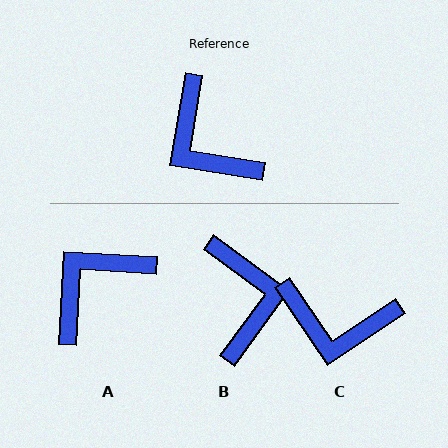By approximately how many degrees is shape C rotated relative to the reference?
Approximately 43 degrees counter-clockwise.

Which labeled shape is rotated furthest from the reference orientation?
B, about 153 degrees away.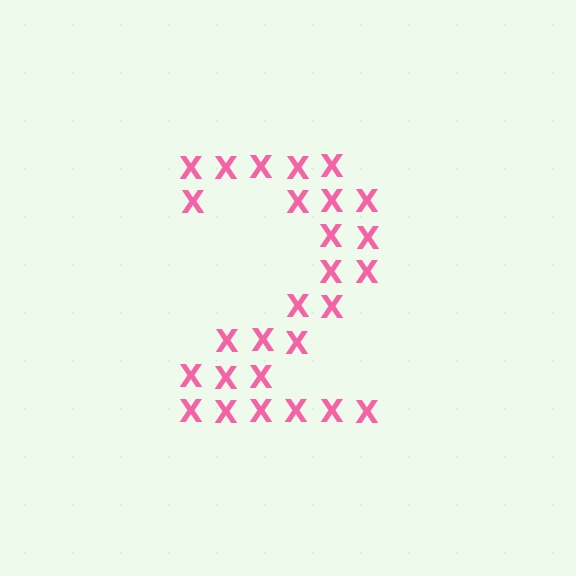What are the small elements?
The small elements are letter X's.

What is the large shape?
The large shape is the digit 2.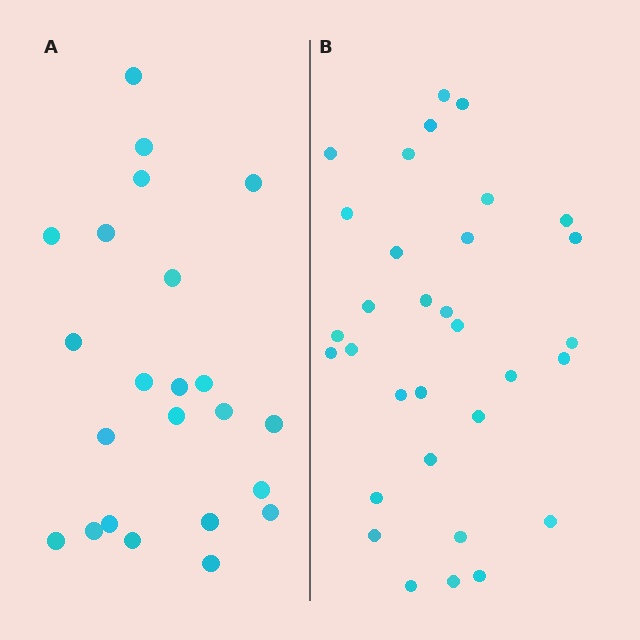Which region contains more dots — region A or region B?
Region B (the right region) has more dots.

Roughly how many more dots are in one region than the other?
Region B has roughly 8 or so more dots than region A.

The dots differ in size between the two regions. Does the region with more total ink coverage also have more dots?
No. Region A has more total ink coverage because its dots are larger, but region B actually contains more individual dots. Total area can be misleading — the number of items is what matters here.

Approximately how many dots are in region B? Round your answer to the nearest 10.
About 30 dots. (The exact count is 32, which rounds to 30.)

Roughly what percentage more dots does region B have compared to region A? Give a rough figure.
About 40% more.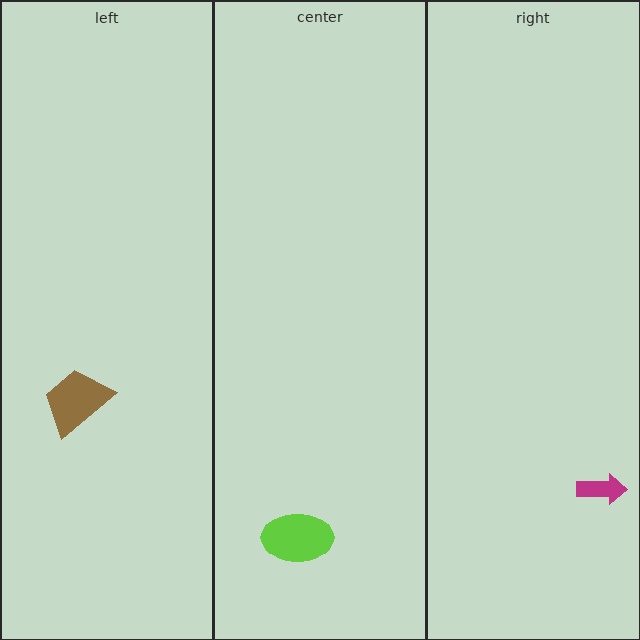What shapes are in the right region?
The magenta arrow.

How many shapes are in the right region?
1.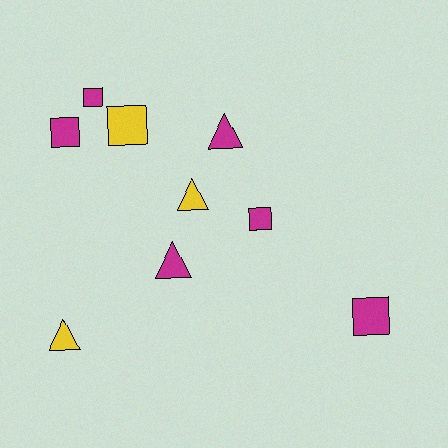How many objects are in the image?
There are 9 objects.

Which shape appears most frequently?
Square, with 5 objects.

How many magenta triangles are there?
There are 2 magenta triangles.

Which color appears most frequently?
Magenta, with 6 objects.